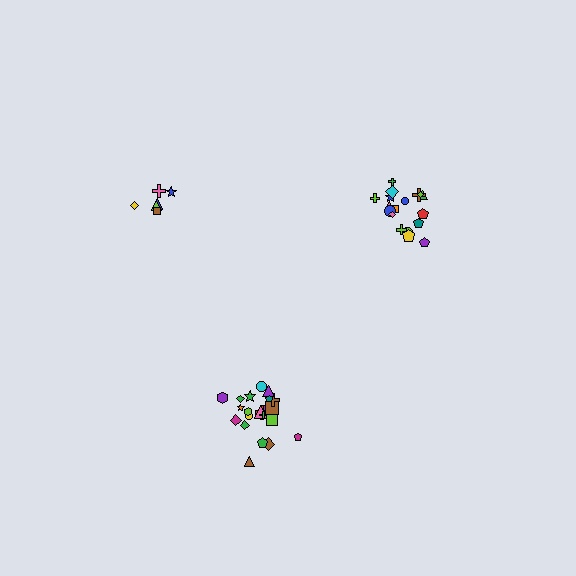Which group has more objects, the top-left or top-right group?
The top-right group.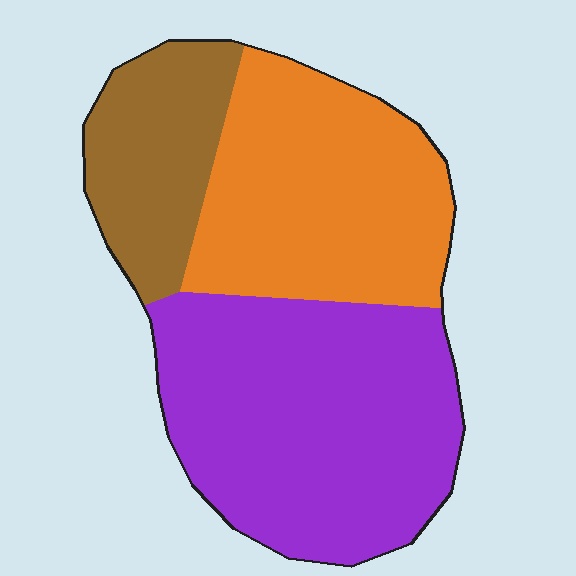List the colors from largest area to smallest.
From largest to smallest: purple, orange, brown.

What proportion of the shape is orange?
Orange takes up about one third (1/3) of the shape.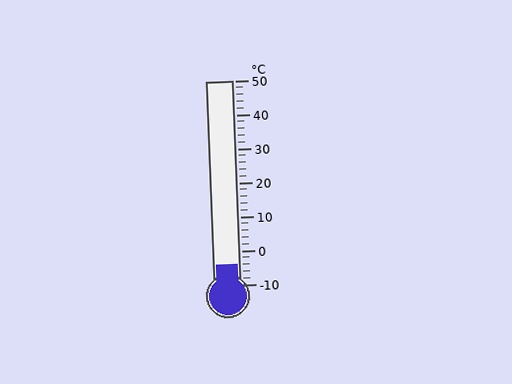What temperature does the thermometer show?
The thermometer shows approximately -4°C.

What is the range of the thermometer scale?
The thermometer scale ranges from -10°C to 50°C.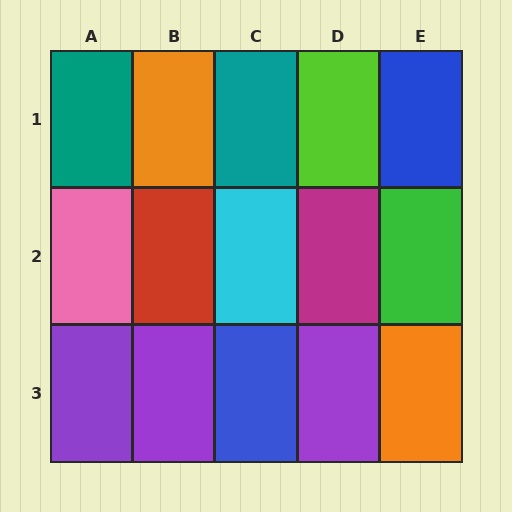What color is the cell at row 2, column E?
Green.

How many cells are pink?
1 cell is pink.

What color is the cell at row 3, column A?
Purple.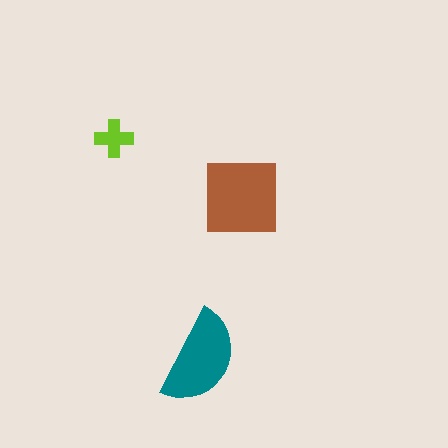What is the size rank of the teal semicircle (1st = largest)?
2nd.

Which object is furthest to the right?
The brown square is rightmost.